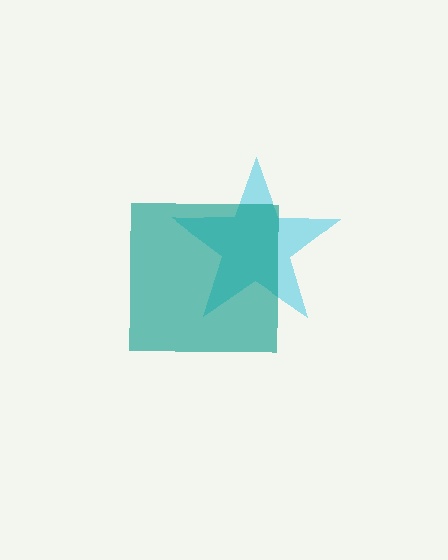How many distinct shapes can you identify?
There are 2 distinct shapes: a cyan star, a teal square.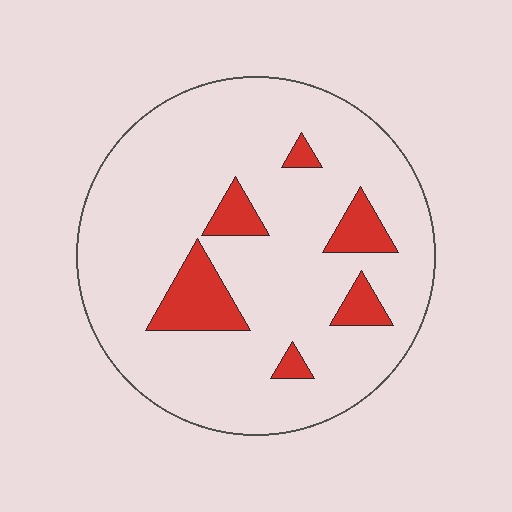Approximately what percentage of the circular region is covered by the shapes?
Approximately 15%.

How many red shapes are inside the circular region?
6.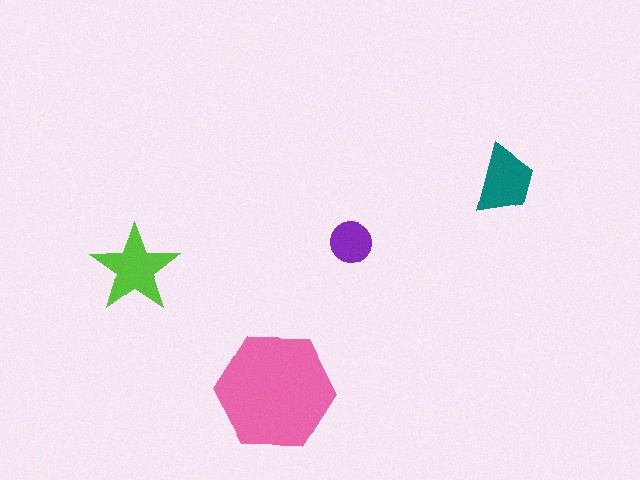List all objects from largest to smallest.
The pink hexagon, the lime star, the teal trapezoid, the purple circle.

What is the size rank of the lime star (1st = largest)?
2nd.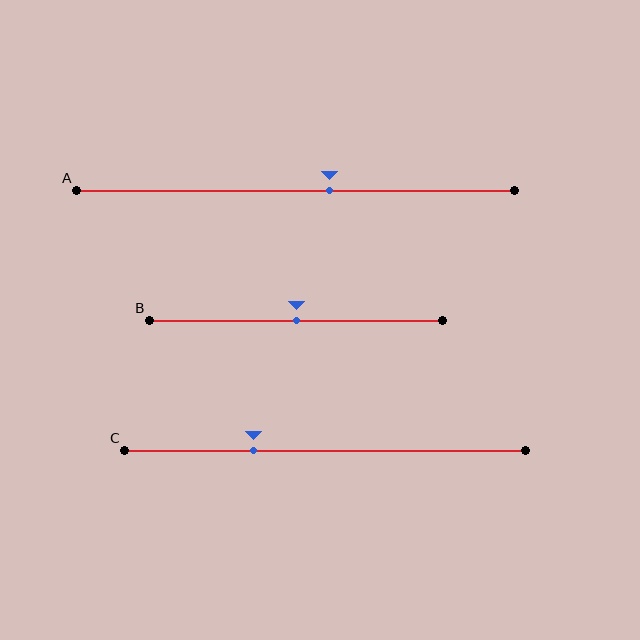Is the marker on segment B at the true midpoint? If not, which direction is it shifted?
Yes, the marker on segment B is at the true midpoint.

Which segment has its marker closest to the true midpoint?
Segment B has its marker closest to the true midpoint.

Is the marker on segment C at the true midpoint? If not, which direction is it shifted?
No, the marker on segment C is shifted to the left by about 18% of the segment length.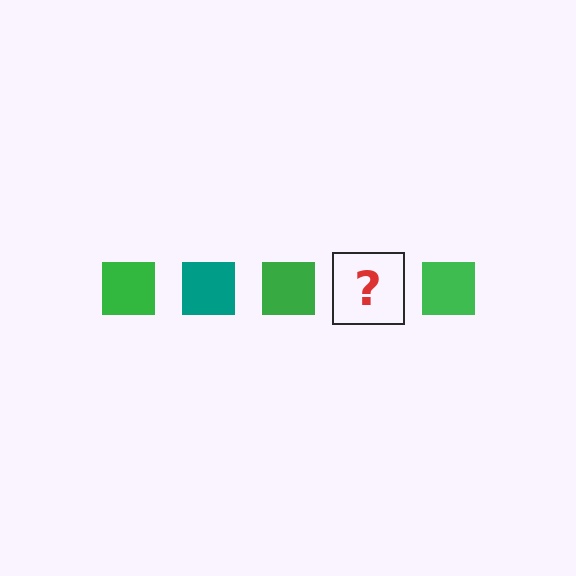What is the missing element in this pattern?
The missing element is a teal square.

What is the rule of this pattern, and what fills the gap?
The rule is that the pattern cycles through green, teal squares. The gap should be filled with a teal square.